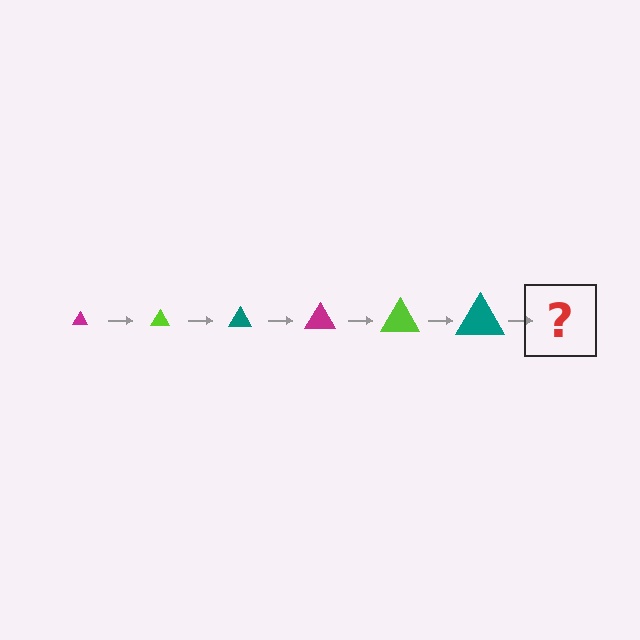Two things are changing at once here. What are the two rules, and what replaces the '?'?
The two rules are that the triangle grows larger each step and the color cycles through magenta, lime, and teal. The '?' should be a magenta triangle, larger than the previous one.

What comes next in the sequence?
The next element should be a magenta triangle, larger than the previous one.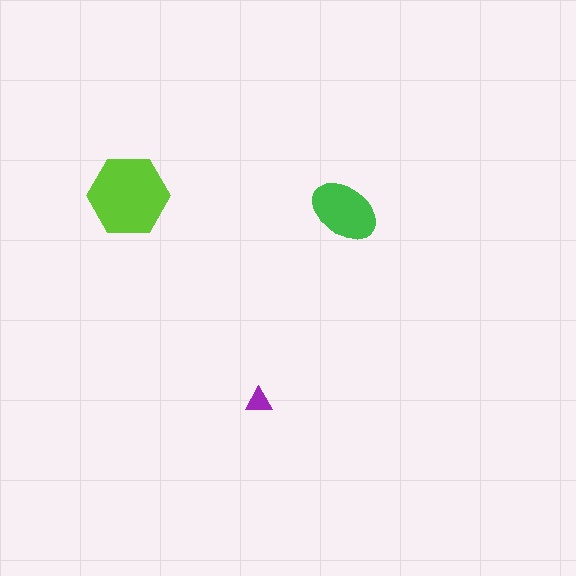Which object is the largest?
The lime hexagon.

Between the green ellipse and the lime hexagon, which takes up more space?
The lime hexagon.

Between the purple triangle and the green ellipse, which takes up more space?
The green ellipse.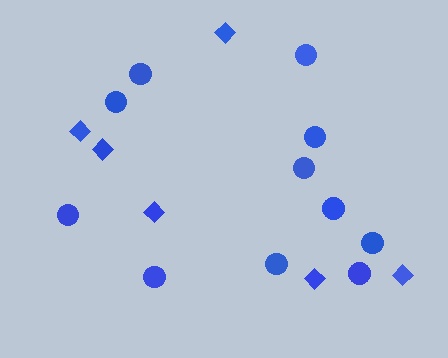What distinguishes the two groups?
There are 2 groups: one group of diamonds (6) and one group of circles (11).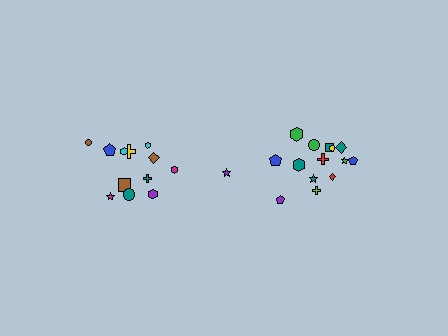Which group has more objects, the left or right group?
The right group.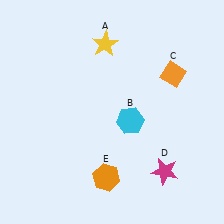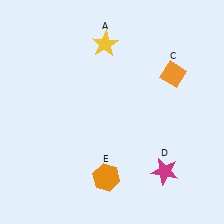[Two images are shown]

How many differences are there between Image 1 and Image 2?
There is 1 difference between the two images.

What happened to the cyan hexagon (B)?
The cyan hexagon (B) was removed in Image 2. It was in the bottom-right area of Image 1.